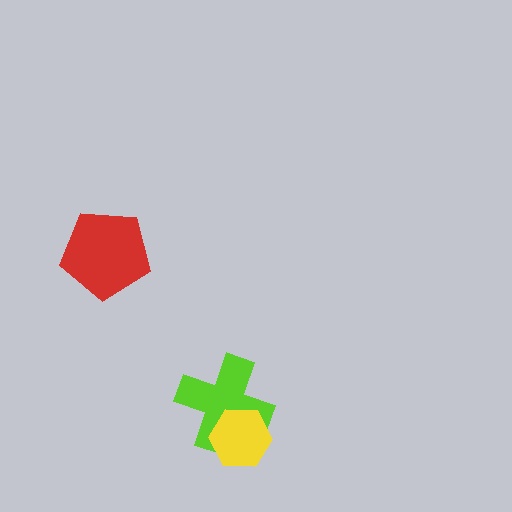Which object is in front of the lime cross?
The yellow hexagon is in front of the lime cross.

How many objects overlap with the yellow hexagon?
1 object overlaps with the yellow hexagon.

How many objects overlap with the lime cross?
1 object overlaps with the lime cross.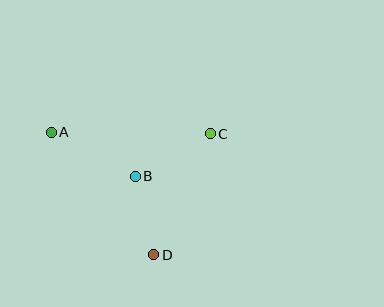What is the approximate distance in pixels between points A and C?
The distance between A and C is approximately 159 pixels.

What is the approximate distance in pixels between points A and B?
The distance between A and B is approximately 95 pixels.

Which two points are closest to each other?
Points B and D are closest to each other.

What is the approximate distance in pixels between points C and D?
The distance between C and D is approximately 134 pixels.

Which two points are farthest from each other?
Points A and D are farthest from each other.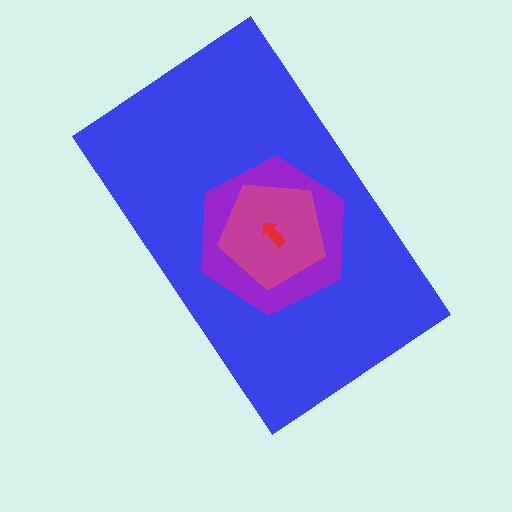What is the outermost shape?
The blue rectangle.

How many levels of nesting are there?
4.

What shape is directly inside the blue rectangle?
The purple hexagon.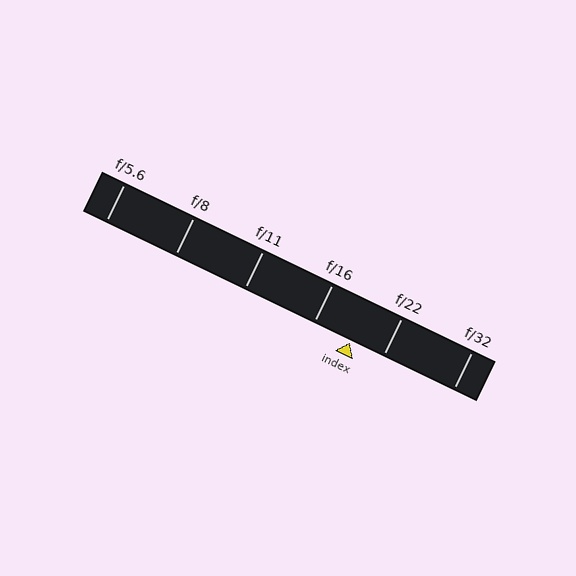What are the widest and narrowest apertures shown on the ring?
The widest aperture shown is f/5.6 and the narrowest is f/32.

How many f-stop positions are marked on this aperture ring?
There are 6 f-stop positions marked.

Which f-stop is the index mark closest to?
The index mark is closest to f/22.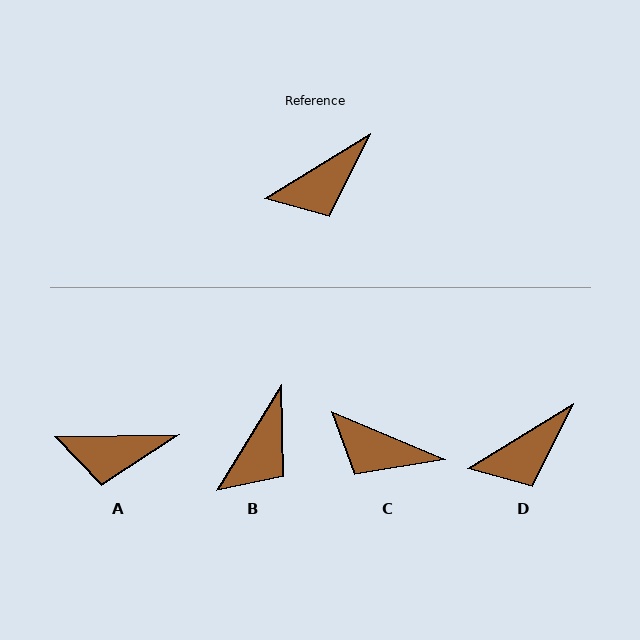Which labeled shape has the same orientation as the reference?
D.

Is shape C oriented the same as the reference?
No, it is off by about 55 degrees.